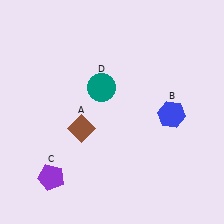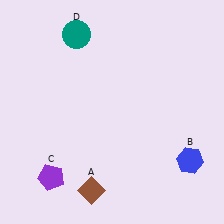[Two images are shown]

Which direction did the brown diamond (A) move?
The brown diamond (A) moved down.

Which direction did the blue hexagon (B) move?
The blue hexagon (B) moved down.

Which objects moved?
The objects that moved are: the brown diamond (A), the blue hexagon (B), the teal circle (D).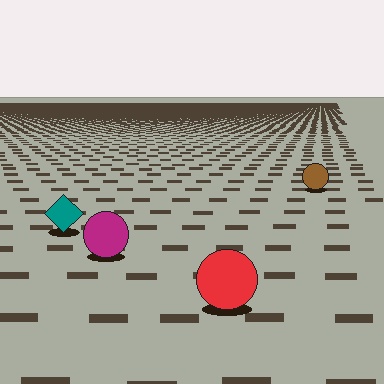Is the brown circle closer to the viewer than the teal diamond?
No. The teal diamond is closer — you can tell from the texture gradient: the ground texture is coarser near it.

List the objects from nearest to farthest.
From nearest to farthest: the red circle, the magenta circle, the teal diamond, the brown circle.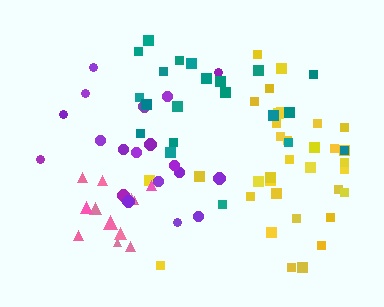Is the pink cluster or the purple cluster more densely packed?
Pink.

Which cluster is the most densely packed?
Pink.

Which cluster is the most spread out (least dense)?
Purple.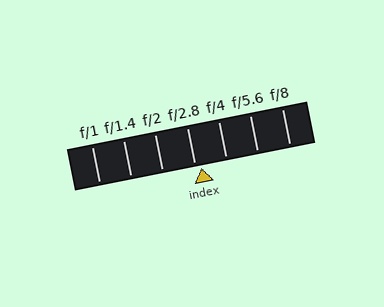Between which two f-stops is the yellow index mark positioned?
The index mark is between f/2.8 and f/4.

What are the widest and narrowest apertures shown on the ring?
The widest aperture shown is f/1 and the narrowest is f/8.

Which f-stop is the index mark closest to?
The index mark is closest to f/2.8.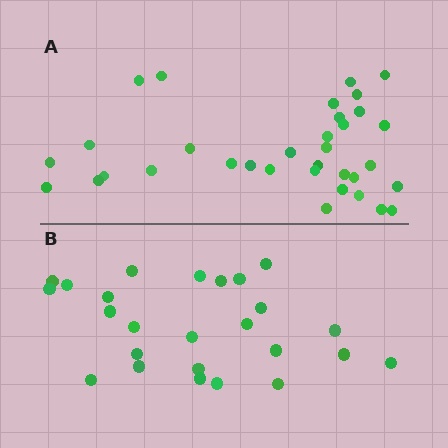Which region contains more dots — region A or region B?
Region A (the top region) has more dots.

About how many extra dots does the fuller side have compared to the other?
Region A has roughly 8 or so more dots than region B.